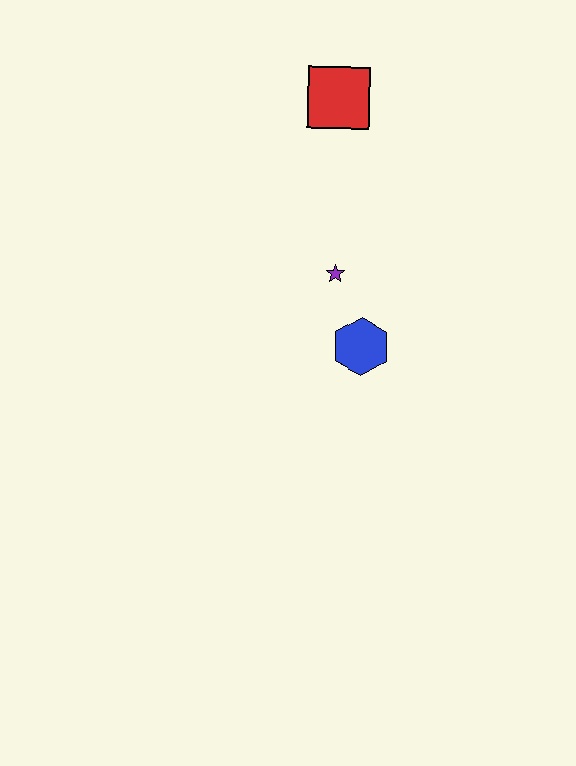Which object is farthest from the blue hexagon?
The red square is farthest from the blue hexagon.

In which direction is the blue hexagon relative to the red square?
The blue hexagon is below the red square.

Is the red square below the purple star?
No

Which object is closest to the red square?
The purple star is closest to the red square.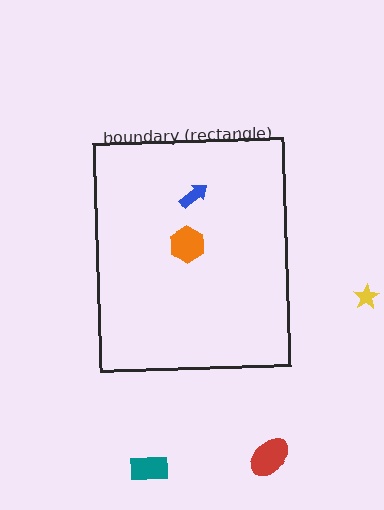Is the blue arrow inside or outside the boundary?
Inside.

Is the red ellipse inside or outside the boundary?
Outside.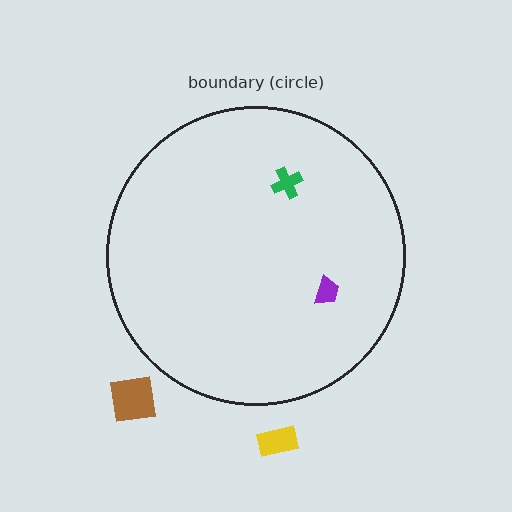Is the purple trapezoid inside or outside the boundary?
Inside.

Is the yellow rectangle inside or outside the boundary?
Outside.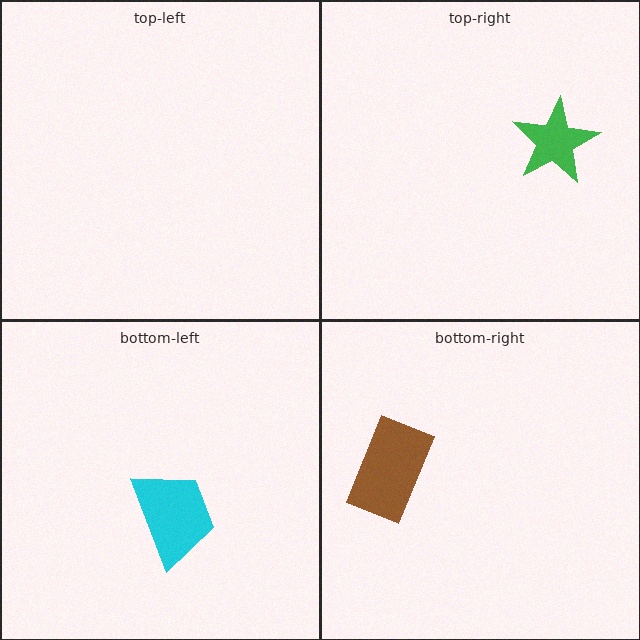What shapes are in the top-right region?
The green star.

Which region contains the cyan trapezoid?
The bottom-left region.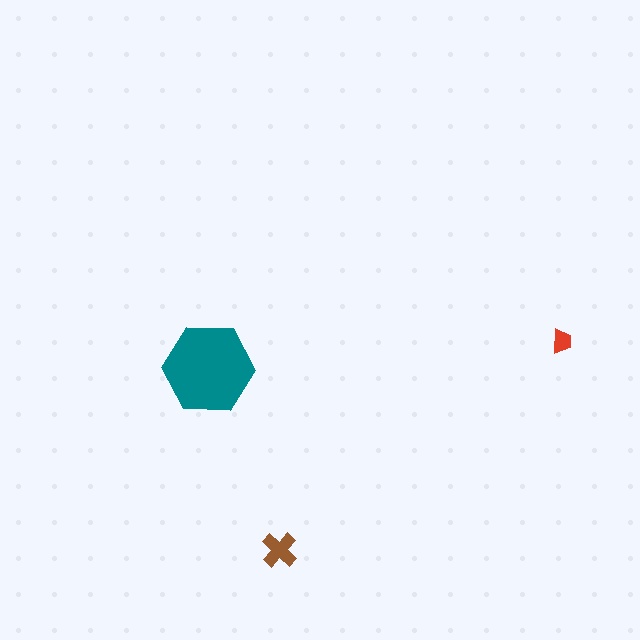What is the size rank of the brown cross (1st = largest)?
2nd.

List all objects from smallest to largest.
The red trapezoid, the brown cross, the teal hexagon.